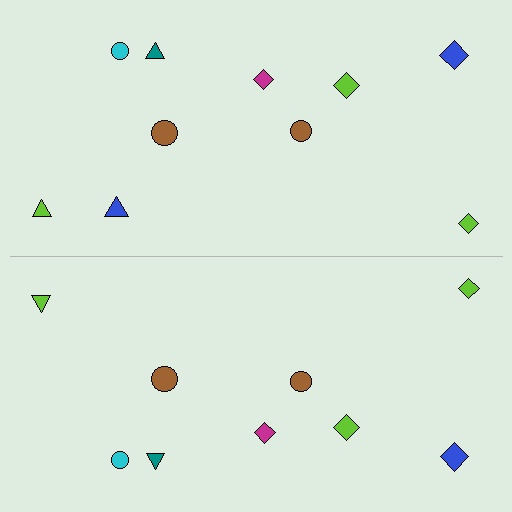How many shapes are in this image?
There are 19 shapes in this image.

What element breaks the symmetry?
A blue triangle is missing from the bottom side.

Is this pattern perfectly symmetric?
No, the pattern is not perfectly symmetric. A blue triangle is missing from the bottom side.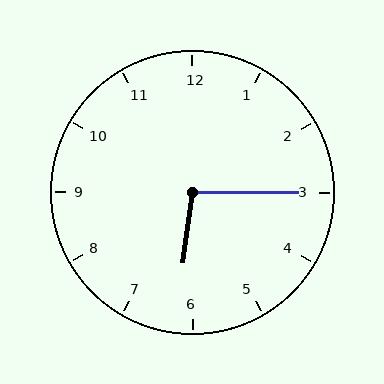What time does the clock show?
6:15.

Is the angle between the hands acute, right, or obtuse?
It is obtuse.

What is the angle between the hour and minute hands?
Approximately 98 degrees.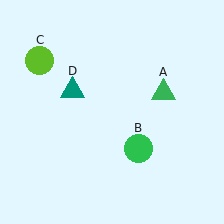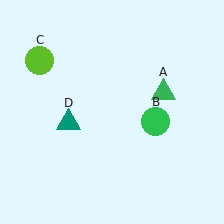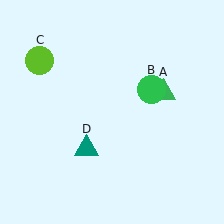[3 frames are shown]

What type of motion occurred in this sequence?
The green circle (object B), teal triangle (object D) rotated counterclockwise around the center of the scene.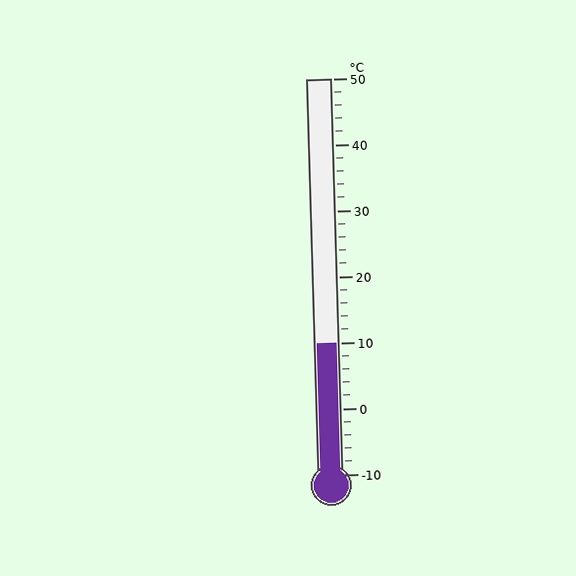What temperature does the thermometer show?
The thermometer shows approximately 10°C.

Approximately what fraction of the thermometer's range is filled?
The thermometer is filled to approximately 35% of its range.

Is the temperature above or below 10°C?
The temperature is at 10°C.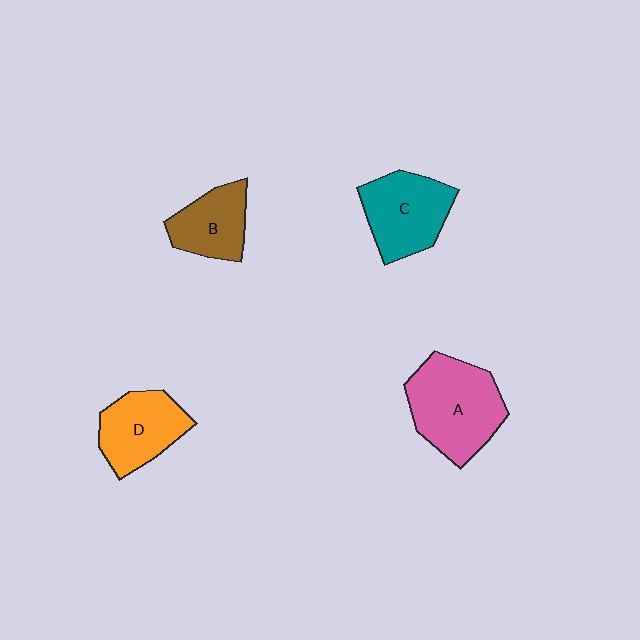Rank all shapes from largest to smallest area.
From largest to smallest: A (pink), C (teal), D (orange), B (brown).